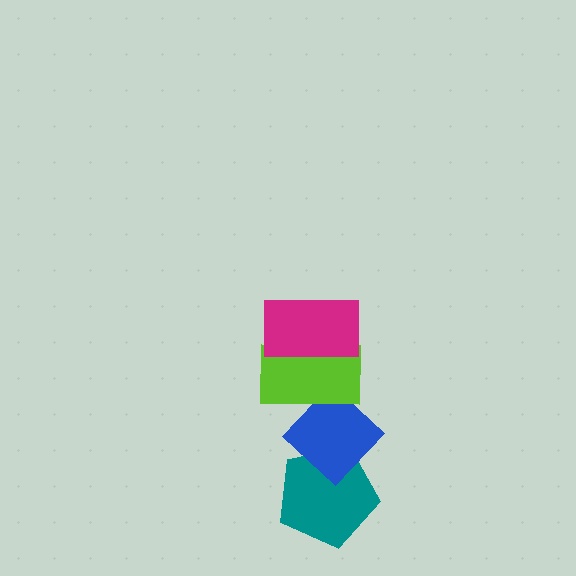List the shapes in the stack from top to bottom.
From top to bottom: the magenta rectangle, the lime rectangle, the blue diamond, the teal pentagon.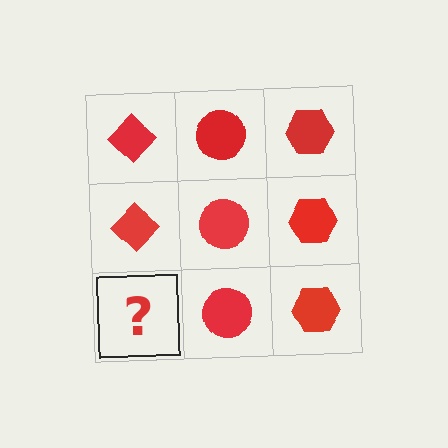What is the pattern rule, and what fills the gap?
The rule is that each column has a consistent shape. The gap should be filled with a red diamond.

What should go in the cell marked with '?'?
The missing cell should contain a red diamond.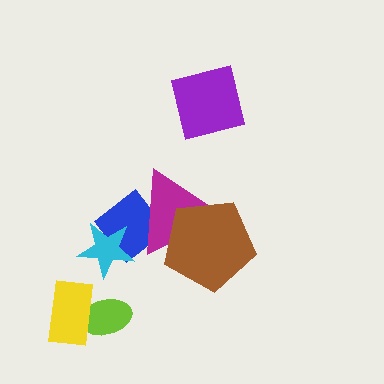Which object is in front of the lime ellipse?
The yellow rectangle is in front of the lime ellipse.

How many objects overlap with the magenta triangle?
2 objects overlap with the magenta triangle.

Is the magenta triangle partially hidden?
Yes, it is partially covered by another shape.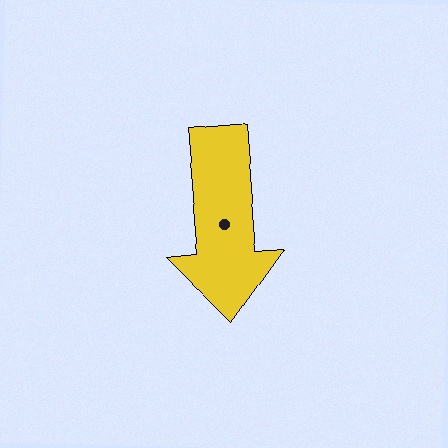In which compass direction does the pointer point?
South.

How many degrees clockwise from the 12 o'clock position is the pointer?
Approximately 175 degrees.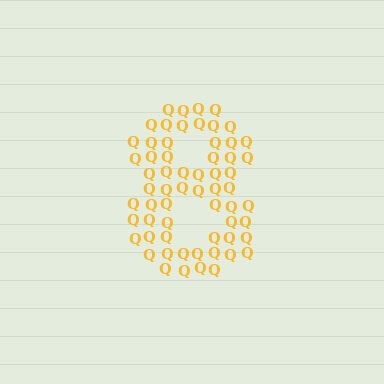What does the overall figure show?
The overall figure shows the digit 8.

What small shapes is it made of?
It is made of small letter Q's.